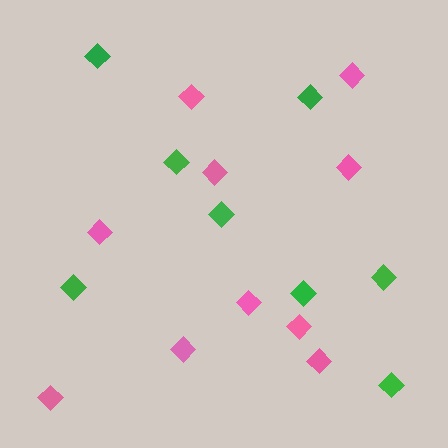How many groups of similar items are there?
There are 2 groups: one group of green diamonds (8) and one group of pink diamonds (10).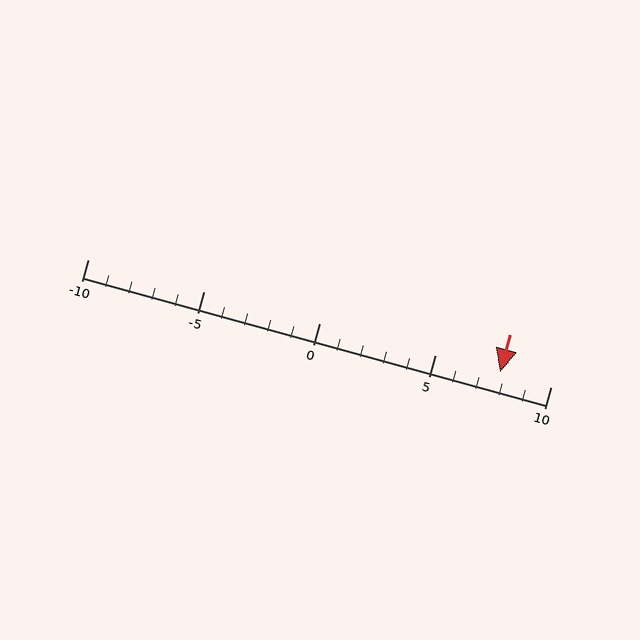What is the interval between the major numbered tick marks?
The major tick marks are spaced 5 units apart.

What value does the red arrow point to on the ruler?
The red arrow points to approximately 8.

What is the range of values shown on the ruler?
The ruler shows values from -10 to 10.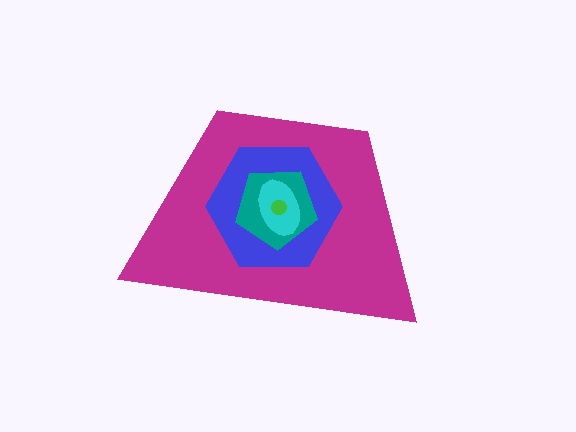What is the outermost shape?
The magenta trapezoid.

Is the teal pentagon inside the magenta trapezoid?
Yes.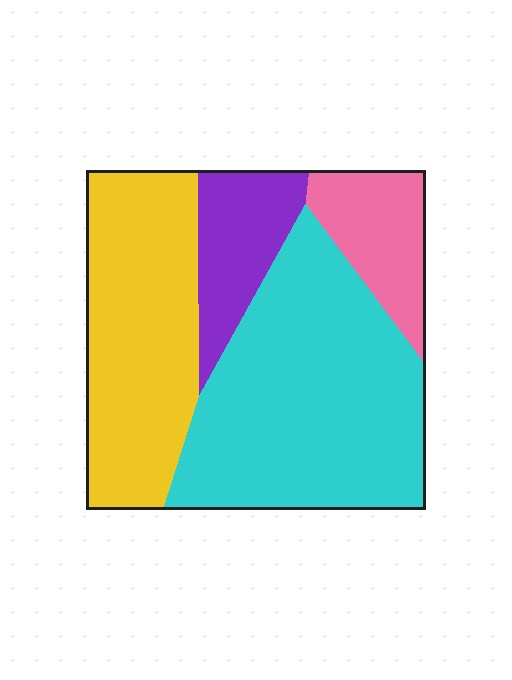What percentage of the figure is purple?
Purple takes up about one eighth (1/8) of the figure.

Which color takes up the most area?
Cyan, at roughly 45%.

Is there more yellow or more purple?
Yellow.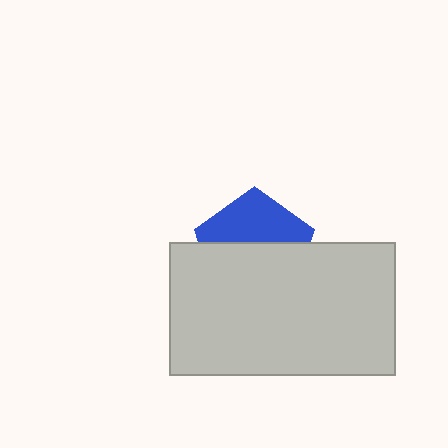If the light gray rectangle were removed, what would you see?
You would see the complete blue pentagon.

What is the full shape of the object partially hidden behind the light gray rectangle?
The partially hidden object is a blue pentagon.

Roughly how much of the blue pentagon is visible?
A small part of it is visible (roughly 42%).